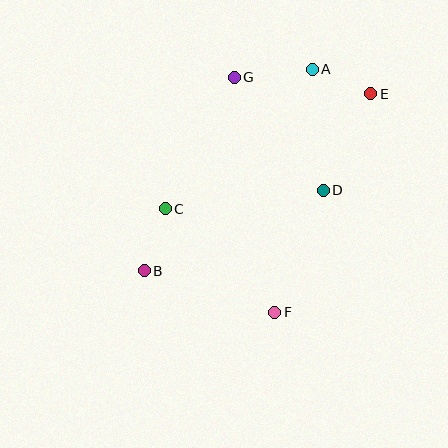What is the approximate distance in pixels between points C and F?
The distance between C and F is approximately 151 pixels.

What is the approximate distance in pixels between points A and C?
The distance between A and C is approximately 202 pixels.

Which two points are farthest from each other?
Points B and E are farthest from each other.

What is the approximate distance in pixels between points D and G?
The distance between D and G is approximately 144 pixels.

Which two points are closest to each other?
Points A and E are closest to each other.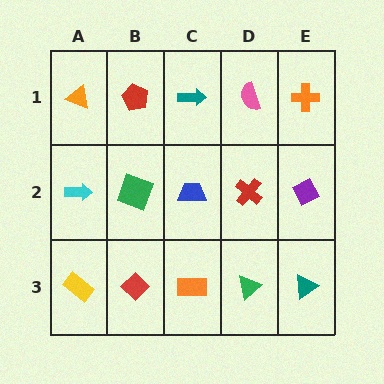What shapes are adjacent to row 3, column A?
A cyan arrow (row 2, column A), a red diamond (row 3, column B).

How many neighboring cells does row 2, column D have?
4.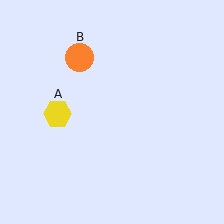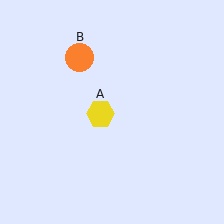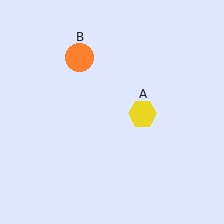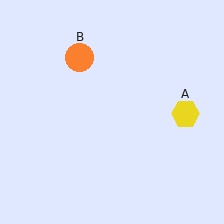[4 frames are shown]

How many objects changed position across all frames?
1 object changed position: yellow hexagon (object A).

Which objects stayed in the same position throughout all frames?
Orange circle (object B) remained stationary.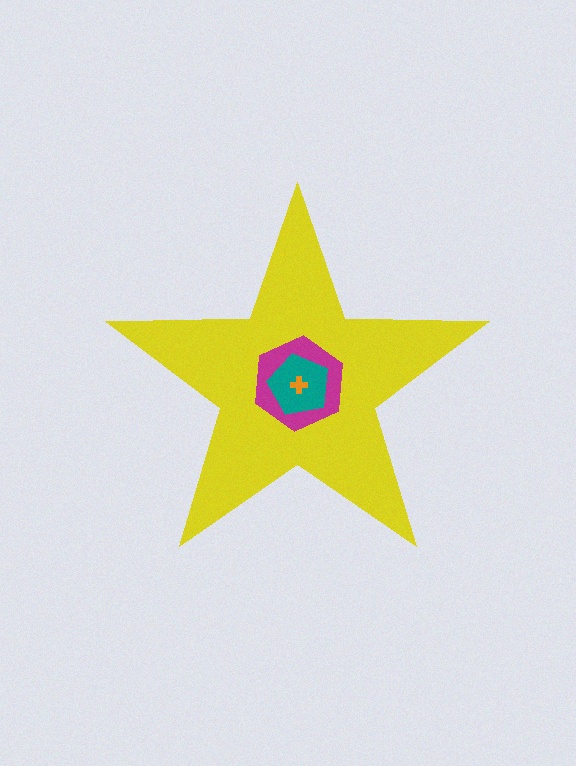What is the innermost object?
The orange cross.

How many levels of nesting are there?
4.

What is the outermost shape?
The yellow star.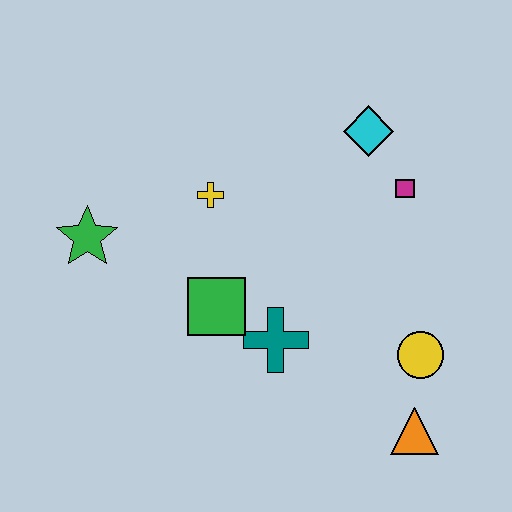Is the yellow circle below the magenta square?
Yes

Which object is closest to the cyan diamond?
The magenta square is closest to the cyan diamond.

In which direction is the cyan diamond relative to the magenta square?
The cyan diamond is above the magenta square.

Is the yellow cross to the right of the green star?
Yes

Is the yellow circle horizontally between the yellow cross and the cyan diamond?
No